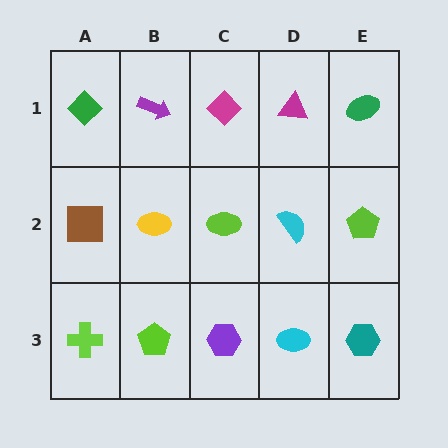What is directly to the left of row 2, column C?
A yellow ellipse.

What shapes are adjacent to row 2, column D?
A magenta triangle (row 1, column D), a cyan ellipse (row 3, column D), a lime ellipse (row 2, column C), a lime pentagon (row 2, column E).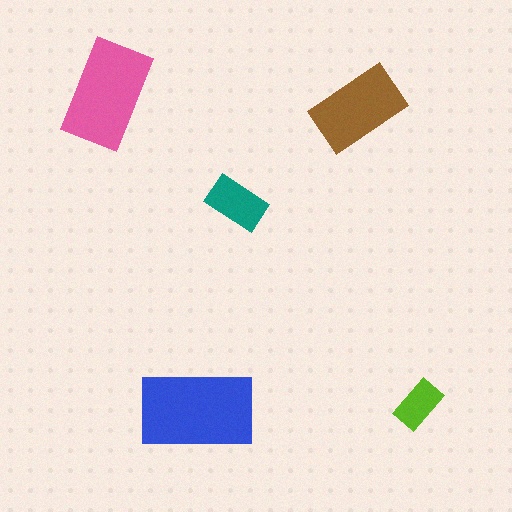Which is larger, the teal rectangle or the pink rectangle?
The pink one.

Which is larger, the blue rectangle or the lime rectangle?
The blue one.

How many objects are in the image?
There are 5 objects in the image.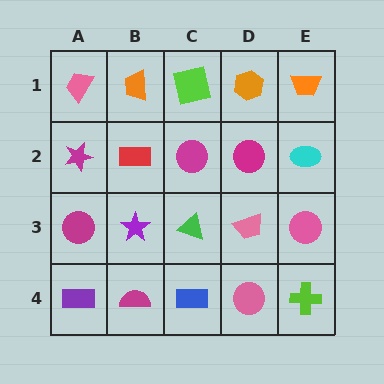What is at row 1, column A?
A pink trapezoid.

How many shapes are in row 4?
5 shapes.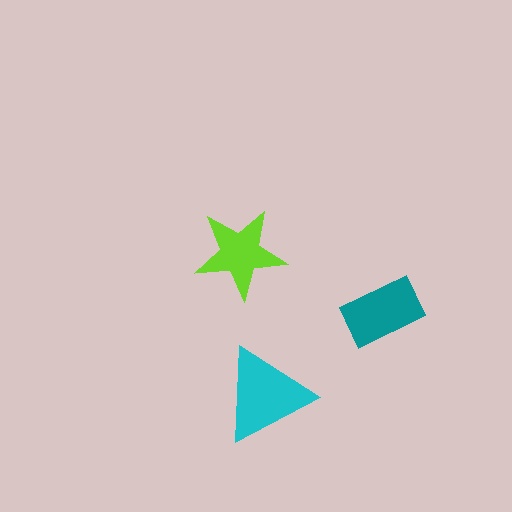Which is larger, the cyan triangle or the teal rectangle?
The cyan triangle.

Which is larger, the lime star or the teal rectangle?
The teal rectangle.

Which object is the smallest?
The lime star.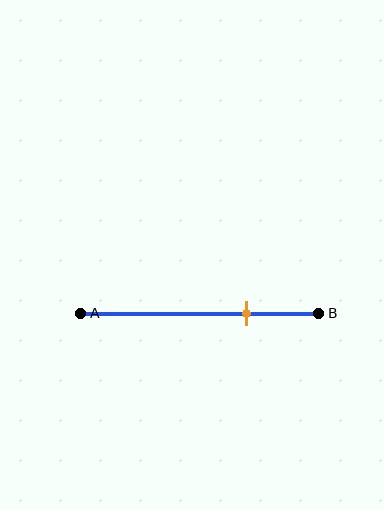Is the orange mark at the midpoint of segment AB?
No, the mark is at about 70% from A, not at the 50% midpoint.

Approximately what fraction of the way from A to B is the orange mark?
The orange mark is approximately 70% of the way from A to B.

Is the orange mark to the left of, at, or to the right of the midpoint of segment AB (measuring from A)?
The orange mark is to the right of the midpoint of segment AB.